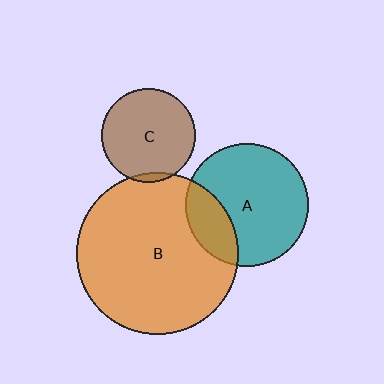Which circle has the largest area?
Circle B (orange).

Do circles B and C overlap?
Yes.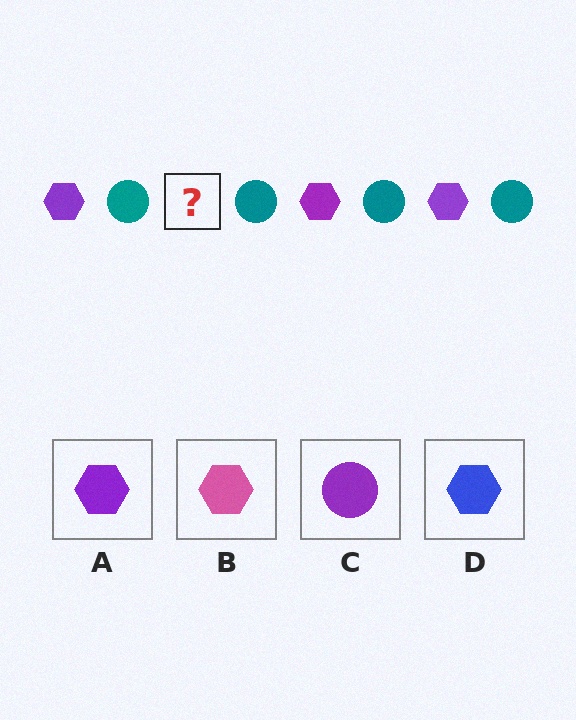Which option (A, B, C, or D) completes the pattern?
A.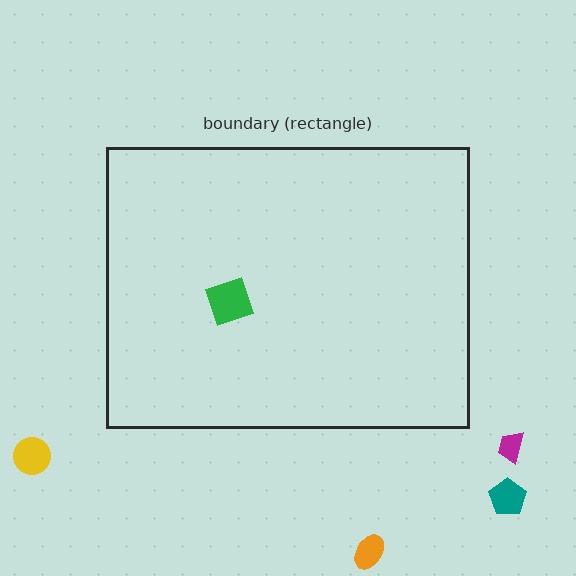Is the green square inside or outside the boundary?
Inside.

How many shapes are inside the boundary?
1 inside, 4 outside.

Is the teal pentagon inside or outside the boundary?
Outside.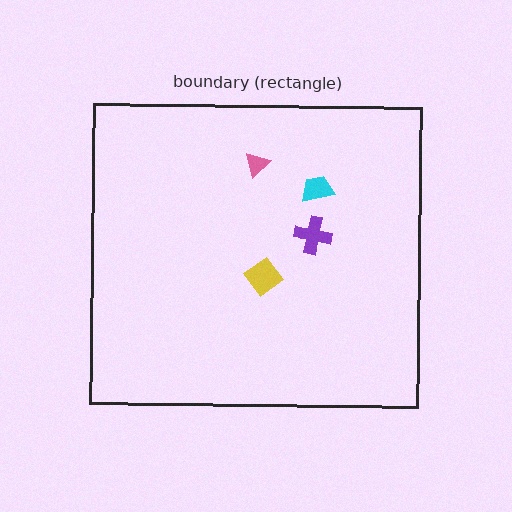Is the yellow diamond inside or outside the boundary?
Inside.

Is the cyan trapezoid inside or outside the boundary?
Inside.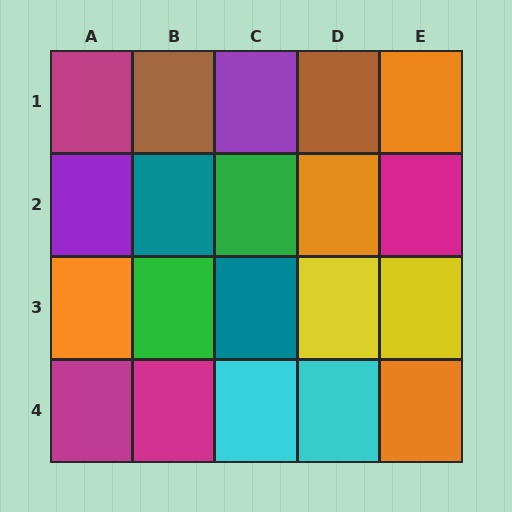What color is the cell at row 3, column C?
Teal.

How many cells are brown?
2 cells are brown.